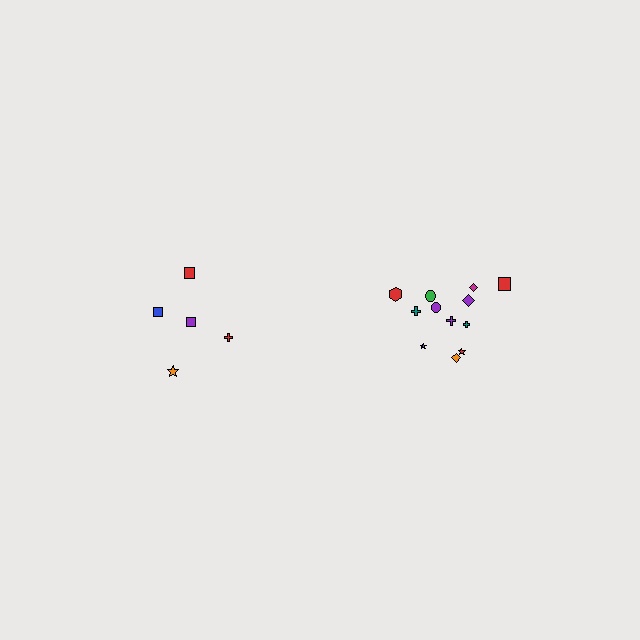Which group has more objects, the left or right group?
The right group.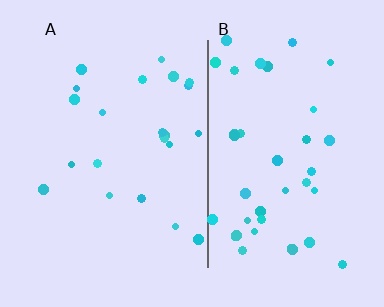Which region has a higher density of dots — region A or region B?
B (the right).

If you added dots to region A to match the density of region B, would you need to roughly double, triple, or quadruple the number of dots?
Approximately double.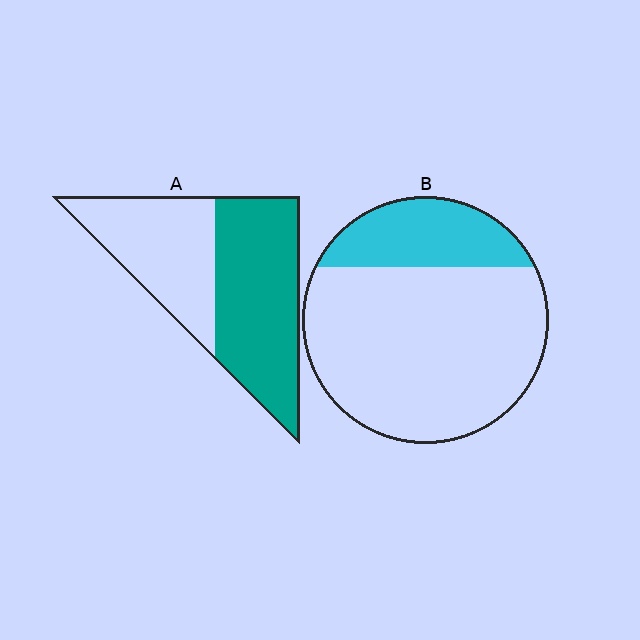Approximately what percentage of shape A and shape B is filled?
A is approximately 55% and B is approximately 25%.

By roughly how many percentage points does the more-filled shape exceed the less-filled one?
By roughly 35 percentage points (A over B).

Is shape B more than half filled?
No.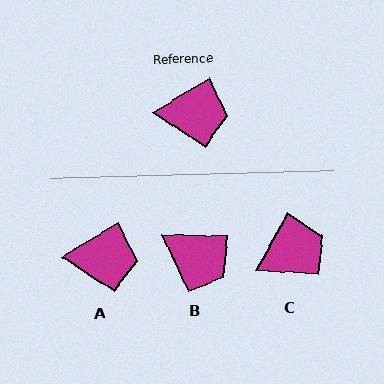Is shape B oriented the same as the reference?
No, it is off by about 32 degrees.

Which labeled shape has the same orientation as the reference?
A.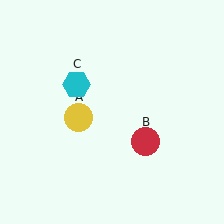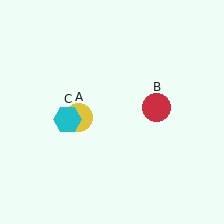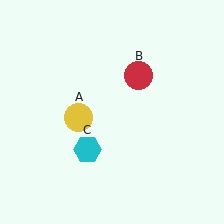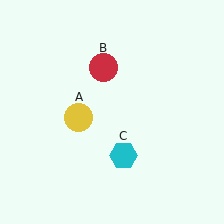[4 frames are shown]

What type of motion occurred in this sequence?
The red circle (object B), cyan hexagon (object C) rotated counterclockwise around the center of the scene.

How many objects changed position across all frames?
2 objects changed position: red circle (object B), cyan hexagon (object C).